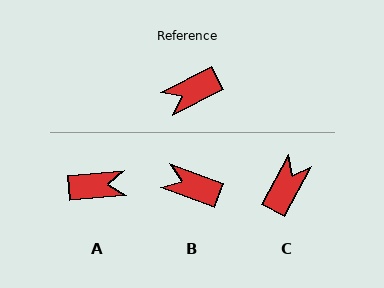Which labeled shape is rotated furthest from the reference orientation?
A, about 158 degrees away.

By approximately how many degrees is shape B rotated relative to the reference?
Approximately 47 degrees clockwise.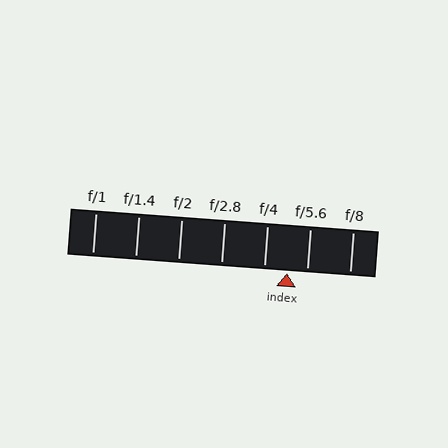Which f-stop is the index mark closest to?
The index mark is closest to f/5.6.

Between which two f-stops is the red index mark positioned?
The index mark is between f/4 and f/5.6.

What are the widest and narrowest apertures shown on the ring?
The widest aperture shown is f/1 and the narrowest is f/8.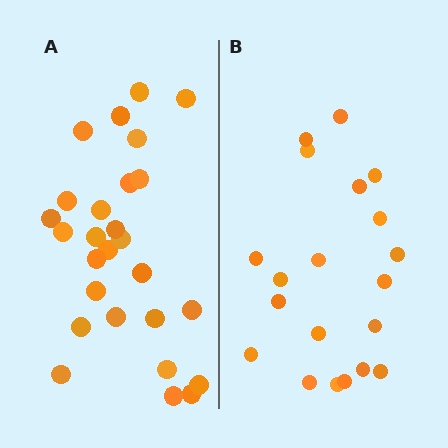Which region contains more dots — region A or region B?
Region A (the left region) has more dots.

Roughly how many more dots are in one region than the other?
Region A has roughly 8 or so more dots than region B.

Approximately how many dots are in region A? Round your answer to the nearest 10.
About 30 dots. (The exact count is 27, which rounds to 30.)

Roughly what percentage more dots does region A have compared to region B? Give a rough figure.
About 35% more.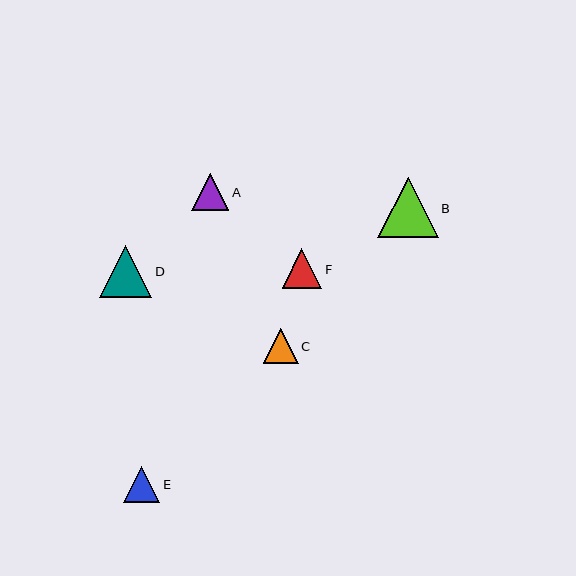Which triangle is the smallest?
Triangle C is the smallest with a size of approximately 35 pixels.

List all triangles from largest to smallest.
From largest to smallest: B, D, F, A, E, C.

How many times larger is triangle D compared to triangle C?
Triangle D is approximately 1.5 times the size of triangle C.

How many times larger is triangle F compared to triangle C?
Triangle F is approximately 1.1 times the size of triangle C.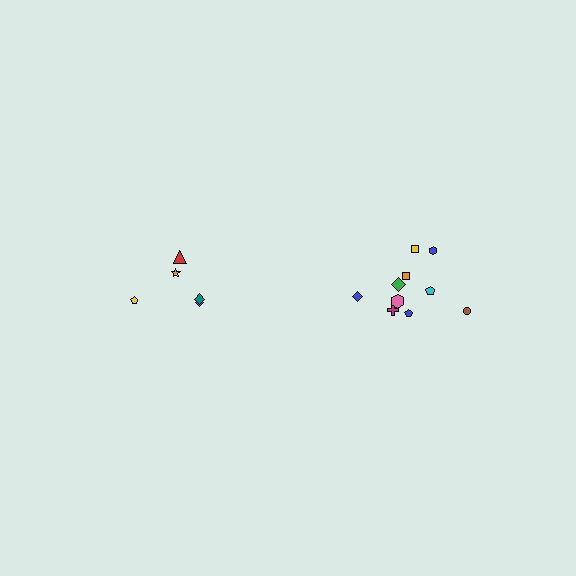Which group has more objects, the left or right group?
The right group.